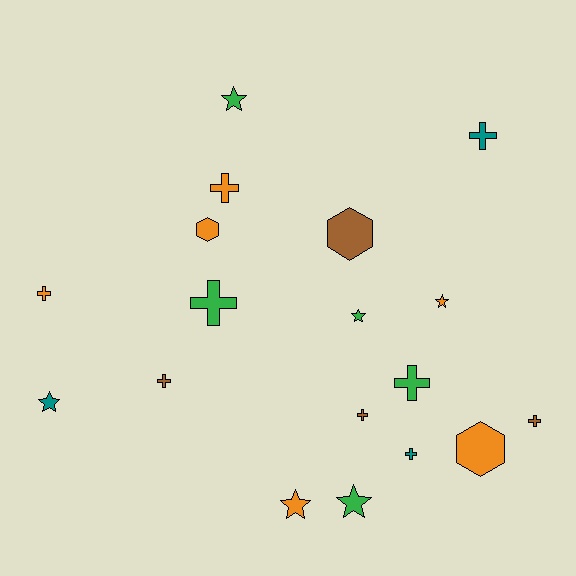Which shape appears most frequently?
Cross, with 9 objects.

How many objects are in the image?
There are 18 objects.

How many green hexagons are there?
There are no green hexagons.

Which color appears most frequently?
Orange, with 6 objects.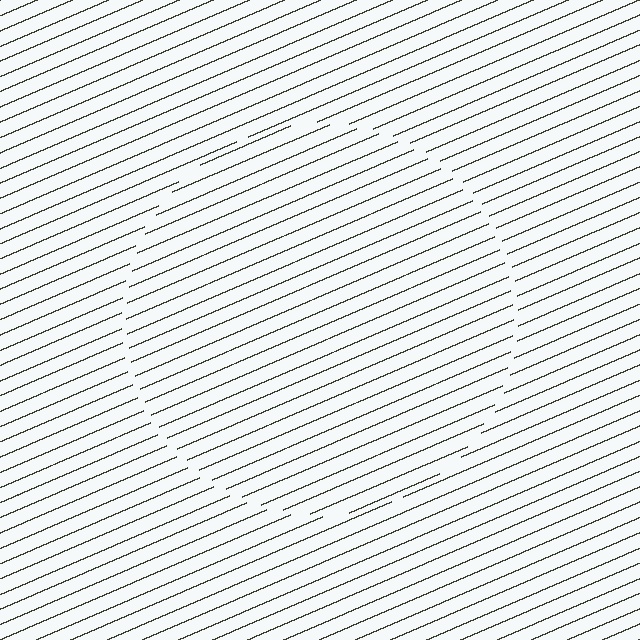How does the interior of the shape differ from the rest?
The interior of the shape contains the same grating, shifted by half a period — the contour is defined by the phase discontinuity where line-ends from the inner and outer gratings abut.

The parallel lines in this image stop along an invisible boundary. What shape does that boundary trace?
An illusory circle. The interior of the shape contains the same grating, shifted by half a period — the contour is defined by the phase discontinuity where line-ends from the inner and outer gratings abut.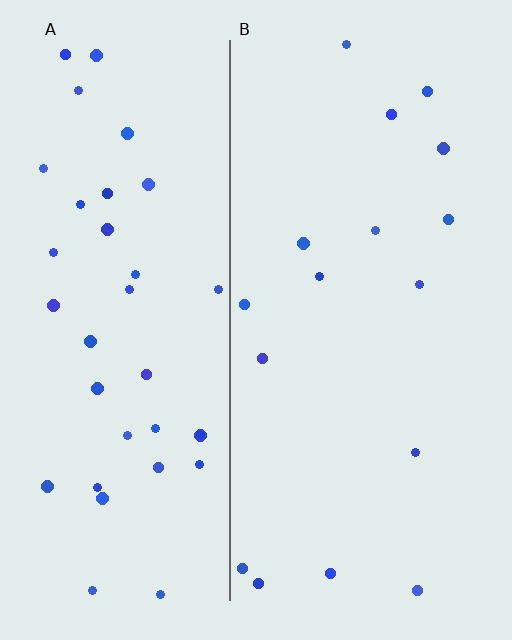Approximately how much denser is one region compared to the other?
Approximately 2.3× — region A over region B.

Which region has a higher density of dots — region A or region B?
A (the left).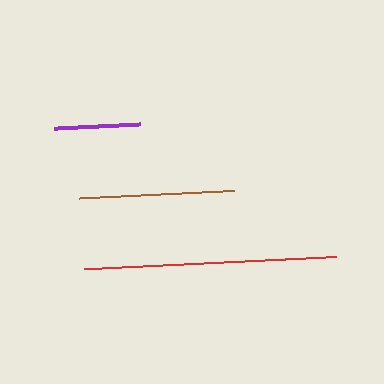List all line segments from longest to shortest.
From longest to shortest: red, brown, purple.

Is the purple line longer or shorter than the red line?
The red line is longer than the purple line.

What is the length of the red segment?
The red segment is approximately 253 pixels long.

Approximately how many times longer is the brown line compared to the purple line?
The brown line is approximately 1.8 times the length of the purple line.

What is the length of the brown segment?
The brown segment is approximately 155 pixels long.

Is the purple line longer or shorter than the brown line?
The brown line is longer than the purple line.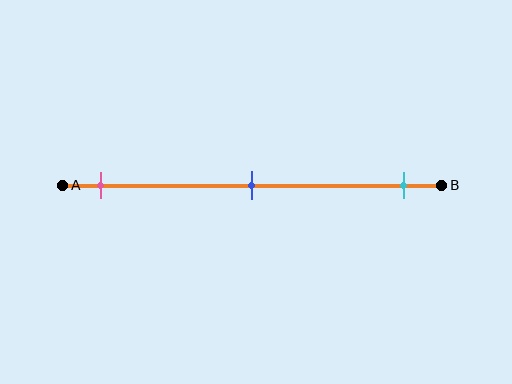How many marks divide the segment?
There are 3 marks dividing the segment.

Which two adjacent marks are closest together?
The pink and blue marks are the closest adjacent pair.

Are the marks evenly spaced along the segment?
Yes, the marks are approximately evenly spaced.